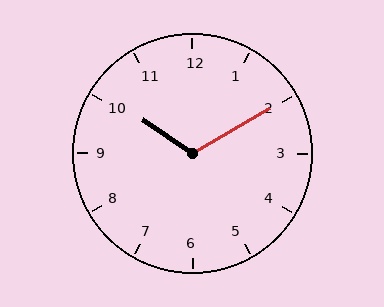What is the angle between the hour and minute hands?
Approximately 115 degrees.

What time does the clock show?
10:10.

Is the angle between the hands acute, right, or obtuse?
It is obtuse.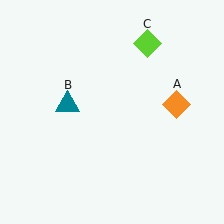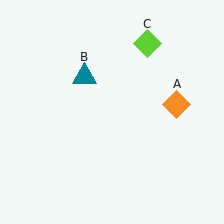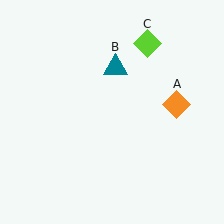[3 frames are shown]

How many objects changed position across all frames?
1 object changed position: teal triangle (object B).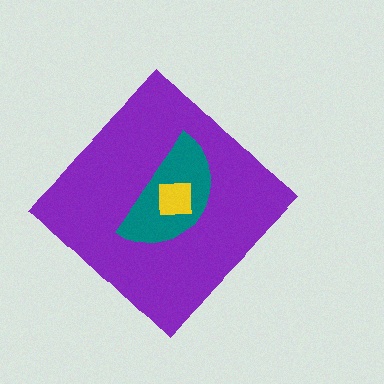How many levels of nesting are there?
3.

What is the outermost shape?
The purple diamond.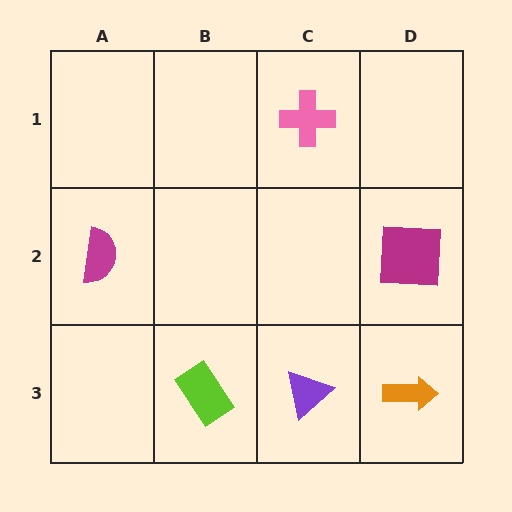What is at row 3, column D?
An orange arrow.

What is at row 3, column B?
A lime rectangle.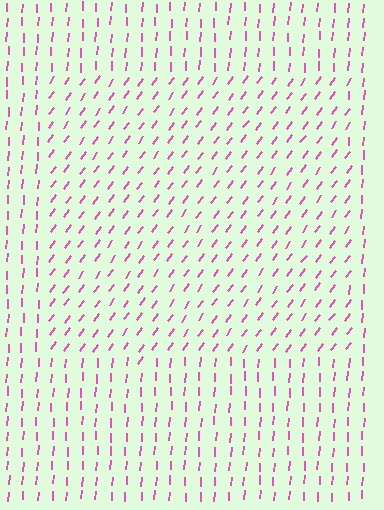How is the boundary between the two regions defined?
The boundary is defined purely by a change in line orientation (approximately 32 degrees difference). All lines are the same color and thickness.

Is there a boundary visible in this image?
Yes, there is a texture boundary formed by a change in line orientation.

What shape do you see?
I see a rectangle.